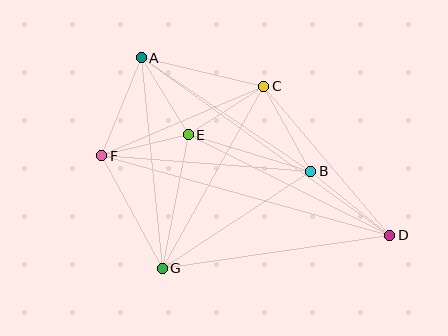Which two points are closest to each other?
Points E and F are closest to each other.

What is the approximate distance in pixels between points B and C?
The distance between B and C is approximately 97 pixels.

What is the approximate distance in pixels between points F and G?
The distance between F and G is approximately 128 pixels.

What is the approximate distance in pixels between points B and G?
The distance between B and G is approximately 177 pixels.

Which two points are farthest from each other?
Points A and D are farthest from each other.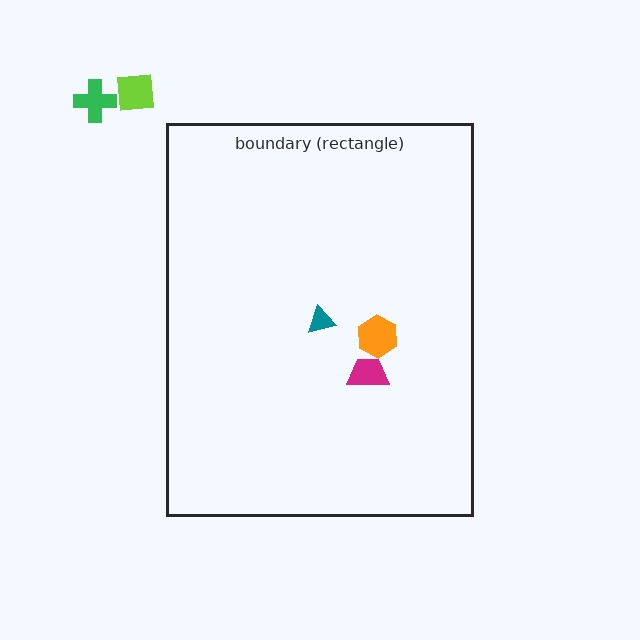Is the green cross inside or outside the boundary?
Outside.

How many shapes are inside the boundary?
3 inside, 2 outside.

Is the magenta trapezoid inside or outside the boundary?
Inside.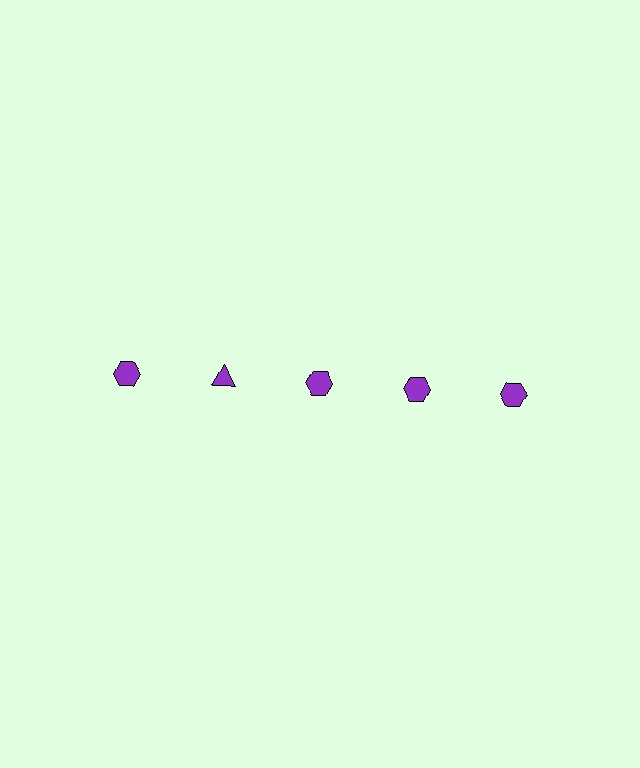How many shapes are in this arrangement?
There are 5 shapes arranged in a grid pattern.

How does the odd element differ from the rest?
It has a different shape: triangle instead of hexagon.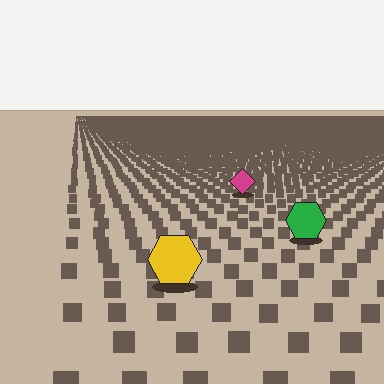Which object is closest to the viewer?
The yellow hexagon is closest. The texture marks near it are larger and more spread out.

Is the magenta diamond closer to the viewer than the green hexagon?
No. The green hexagon is closer — you can tell from the texture gradient: the ground texture is coarser near it.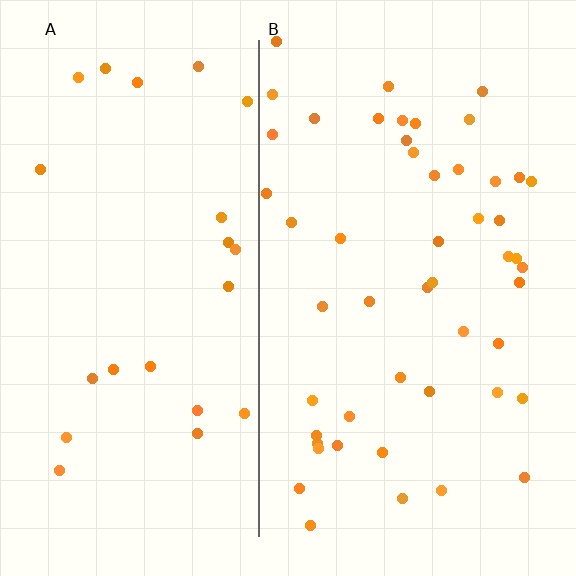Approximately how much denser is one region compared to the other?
Approximately 2.1× — region B over region A.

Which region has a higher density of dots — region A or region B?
B (the right).